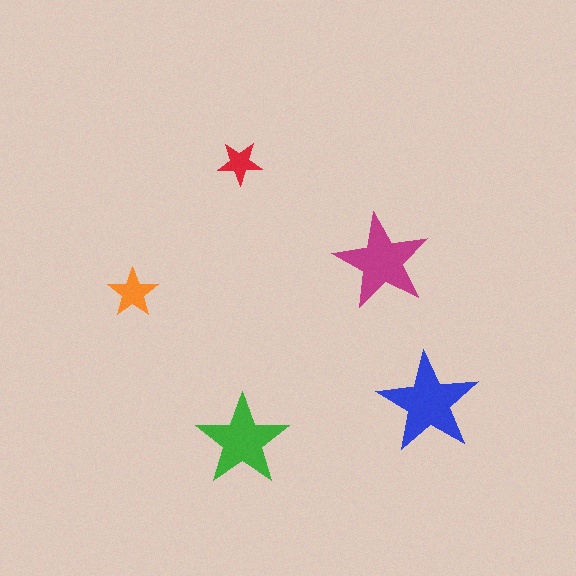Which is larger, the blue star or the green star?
The blue one.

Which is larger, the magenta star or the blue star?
The blue one.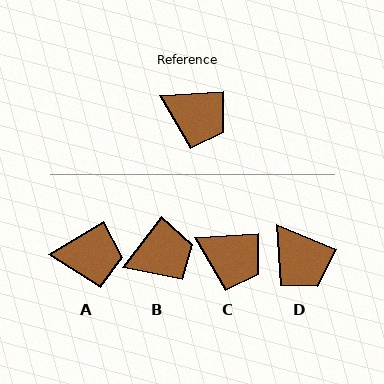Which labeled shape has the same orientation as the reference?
C.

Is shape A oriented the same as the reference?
No, it is off by about 28 degrees.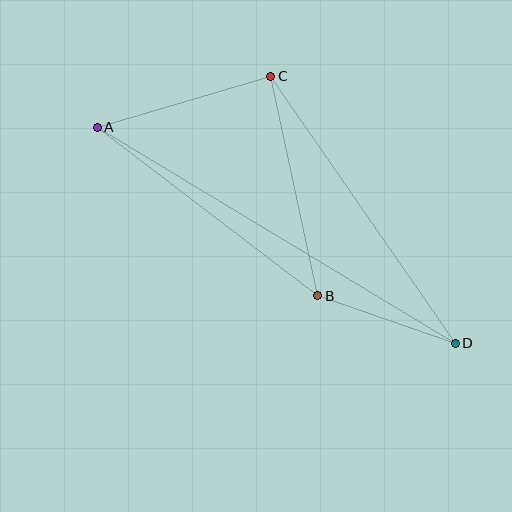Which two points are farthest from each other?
Points A and D are farthest from each other.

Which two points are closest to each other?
Points B and D are closest to each other.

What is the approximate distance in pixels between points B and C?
The distance between B and C is approximately 224 pixels.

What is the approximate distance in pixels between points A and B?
The distance between A and B is approximately 277 pixels.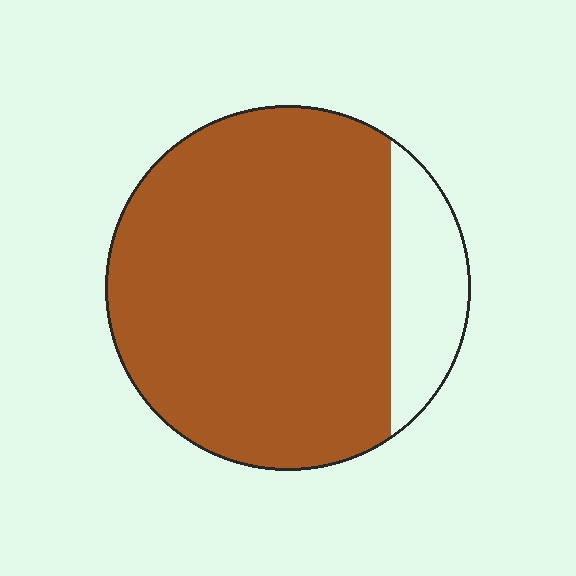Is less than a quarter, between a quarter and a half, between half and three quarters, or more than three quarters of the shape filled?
More than three quarters.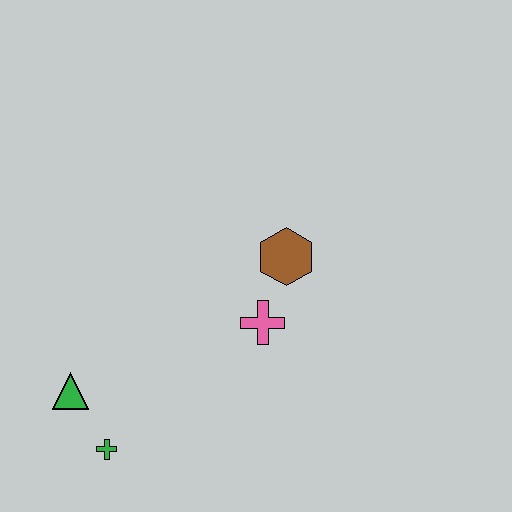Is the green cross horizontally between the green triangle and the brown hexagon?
Yes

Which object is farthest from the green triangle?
The brown hexagon is farthest from the green triangle.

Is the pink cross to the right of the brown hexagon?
No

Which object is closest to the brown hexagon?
The pink cross is closest to the brown hexagon.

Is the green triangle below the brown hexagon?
Yes